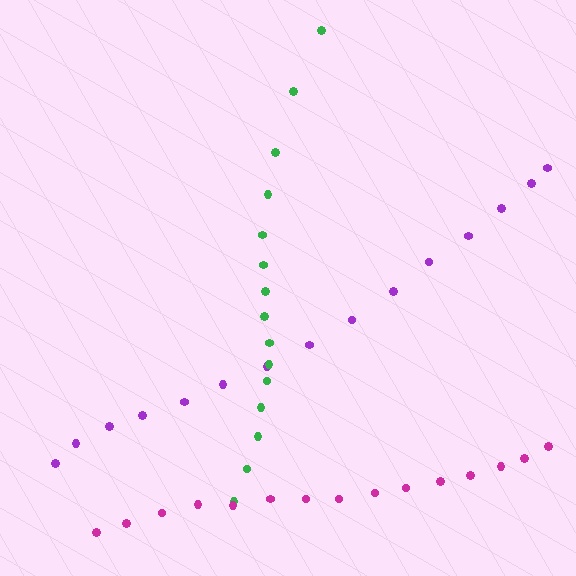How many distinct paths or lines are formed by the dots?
There are 3 distinct paths.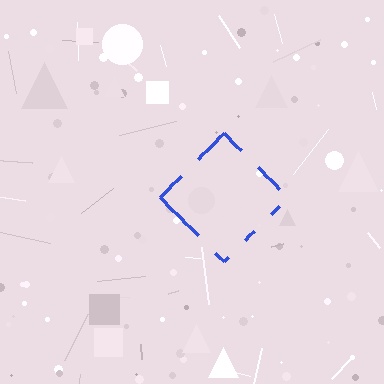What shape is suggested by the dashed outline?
The dashed outline suggests a diamond.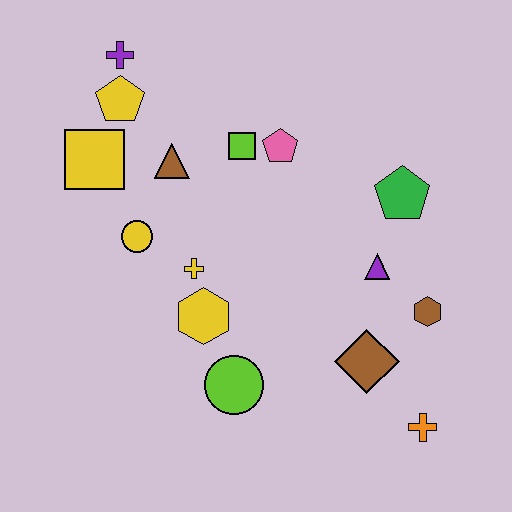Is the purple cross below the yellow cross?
No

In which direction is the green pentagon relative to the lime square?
The green pentagon is to the right of the lime square.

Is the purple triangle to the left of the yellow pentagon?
No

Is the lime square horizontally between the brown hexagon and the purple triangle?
No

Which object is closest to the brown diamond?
The brown hexagon is closest to the brown diamond.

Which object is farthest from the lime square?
The orange cross is farthest from the lime square.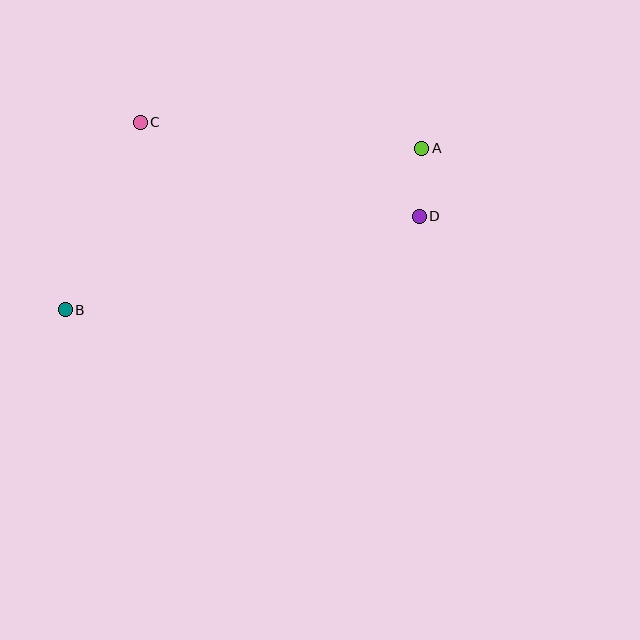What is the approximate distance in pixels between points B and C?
The distance between B and C is approximately 202 pixels.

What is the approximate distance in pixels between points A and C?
The distance between A and C is approximately 282 pixels.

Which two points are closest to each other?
Points A and D are closest to each other.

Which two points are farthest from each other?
Points A and B are farthest from each other.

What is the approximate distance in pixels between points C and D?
The distance between C and D is approximately 294 pixels.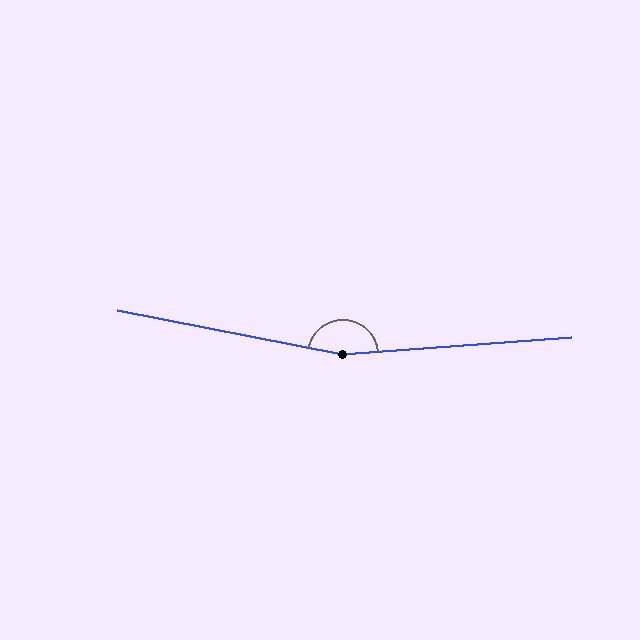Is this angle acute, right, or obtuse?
It is obtuse.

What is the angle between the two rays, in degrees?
Approximately 165 degrees.